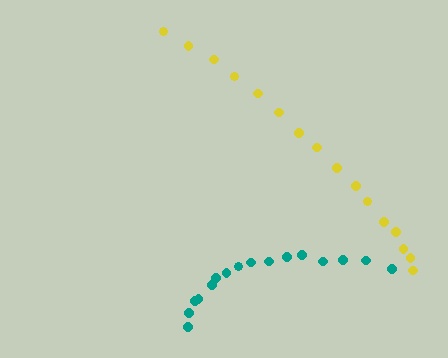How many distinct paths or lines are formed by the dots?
There are 2 distinct paths.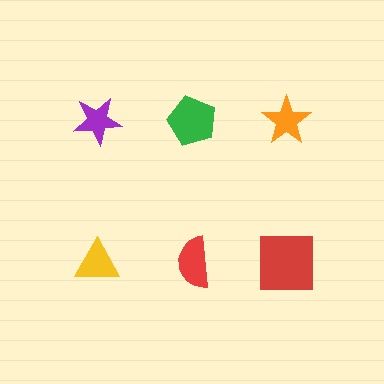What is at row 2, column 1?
A yellow triangle.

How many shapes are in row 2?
3 shapes.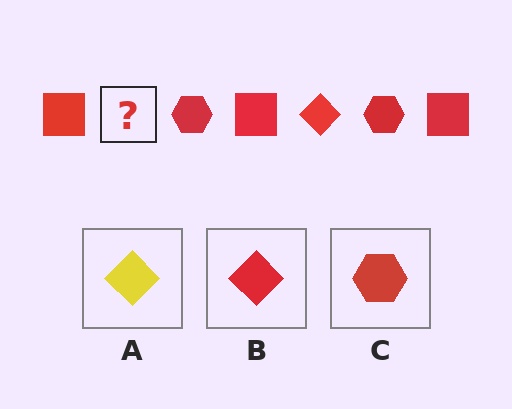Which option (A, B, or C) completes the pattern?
B.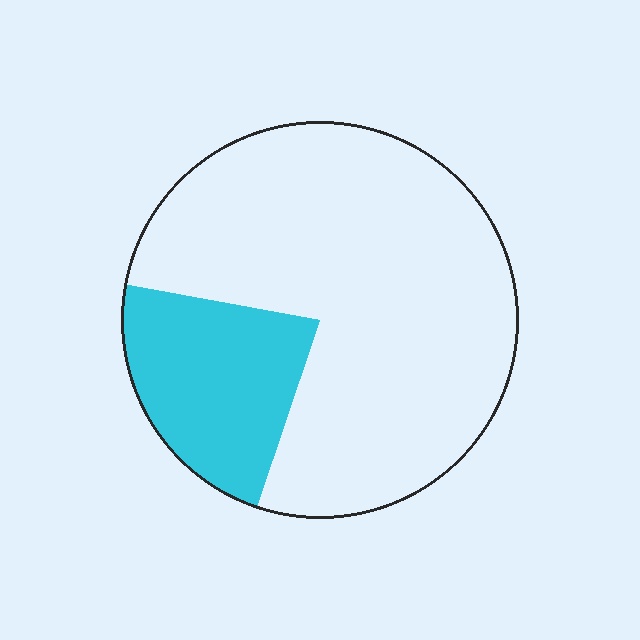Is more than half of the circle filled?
No.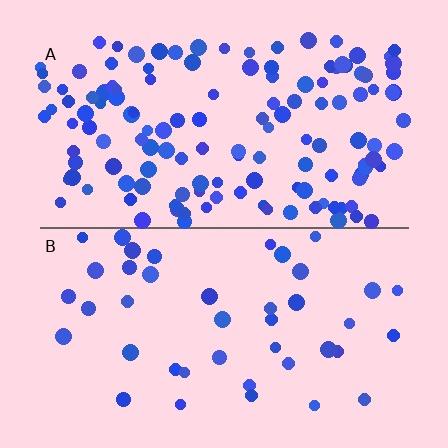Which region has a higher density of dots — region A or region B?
A (the top).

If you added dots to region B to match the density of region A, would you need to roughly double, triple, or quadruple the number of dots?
Approximately triple.